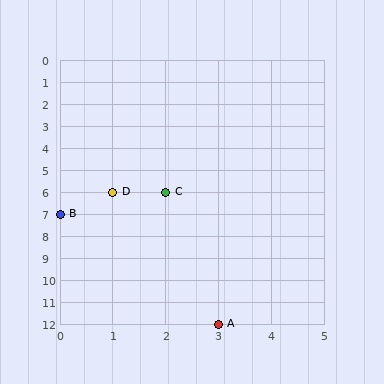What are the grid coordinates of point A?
Point A is at grid coordinates (3, 12).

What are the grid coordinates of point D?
Point D is at grid coordinates (1, 6).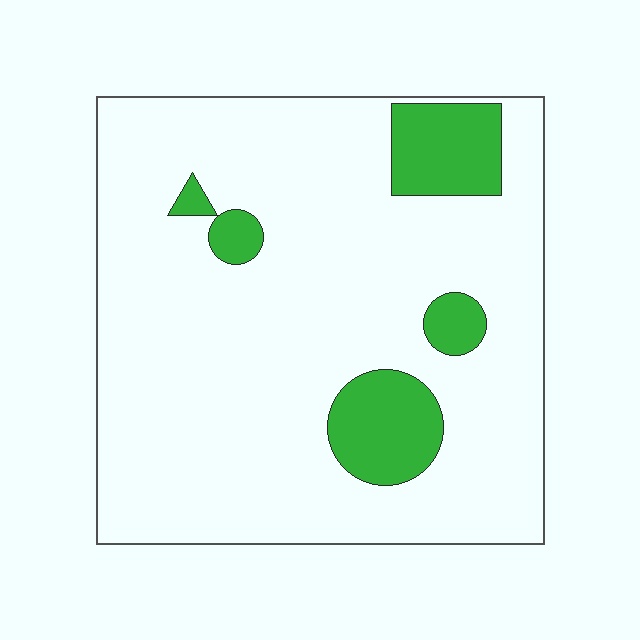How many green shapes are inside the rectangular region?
5.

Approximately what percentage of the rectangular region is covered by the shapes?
Approximately 15%.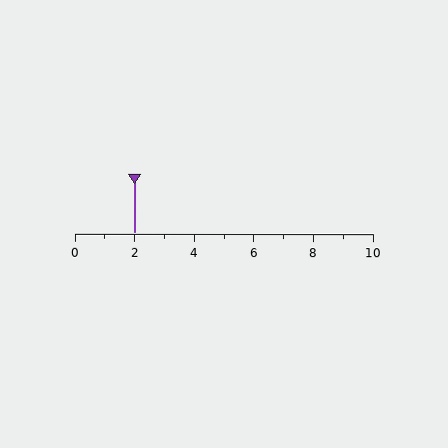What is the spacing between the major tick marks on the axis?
The major ticks are spaced 2 apart.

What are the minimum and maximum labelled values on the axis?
The axis runs from 0 to 10.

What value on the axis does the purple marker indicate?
The marker indicates approximately 2.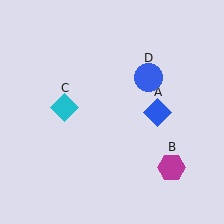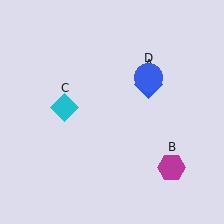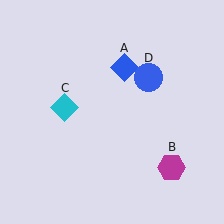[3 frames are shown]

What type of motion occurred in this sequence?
The blue diamond (object A) rotated counterclockwise around the center of the scene.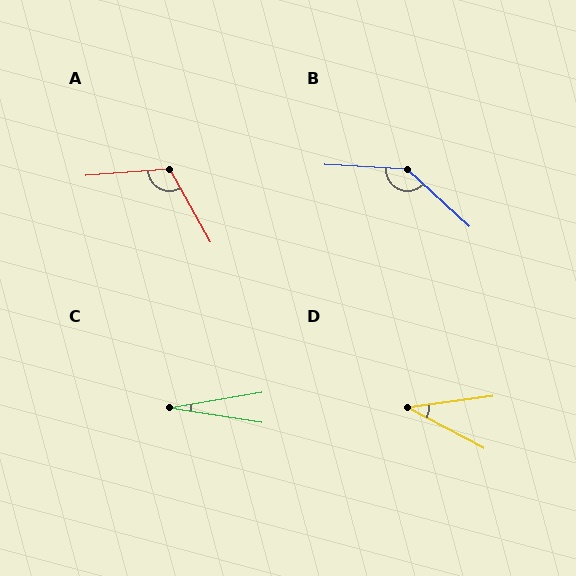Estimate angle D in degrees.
Approximately 35 degrees.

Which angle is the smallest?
C, at approximately 19 degrees.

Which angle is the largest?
B, at approximately 141 degrees.